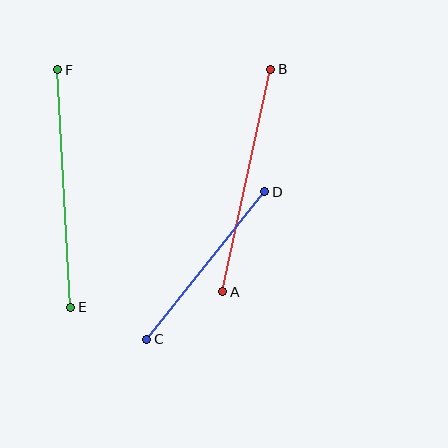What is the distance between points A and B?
The distance is approximately 228 pixels.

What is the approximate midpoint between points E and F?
The midpoint is at approximately (64, 188) pixels.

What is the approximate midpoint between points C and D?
The midpoint is at approximately (206, 266) pixels.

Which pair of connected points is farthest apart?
Points E and F are farthest apart.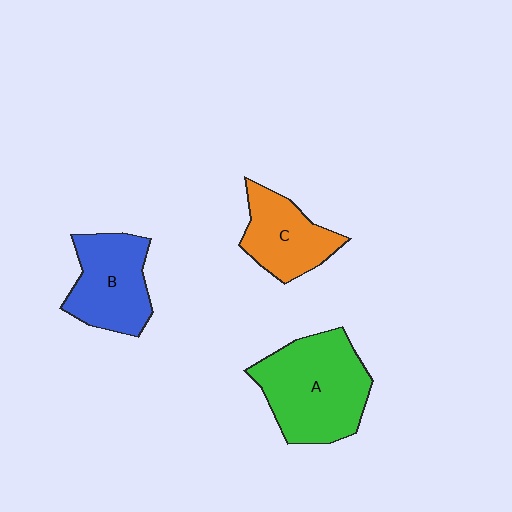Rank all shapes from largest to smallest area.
From largest to smallest: A (green), B (blue), C (orange).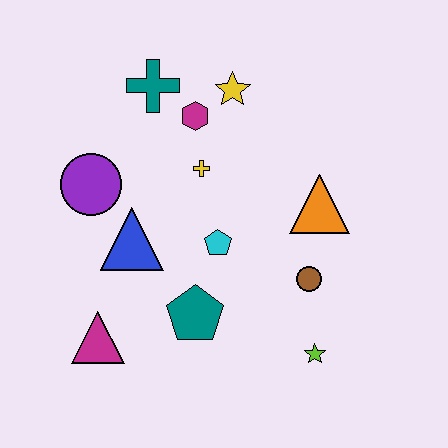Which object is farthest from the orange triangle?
The magenta triangle is farthest from the orange triangle.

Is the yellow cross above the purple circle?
Yes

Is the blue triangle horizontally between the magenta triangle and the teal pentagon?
Yes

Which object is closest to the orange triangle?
The brown circle is closest to the orange triangle.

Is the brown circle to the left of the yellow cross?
No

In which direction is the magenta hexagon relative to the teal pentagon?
The magenta hexagon is above the teal pentagon.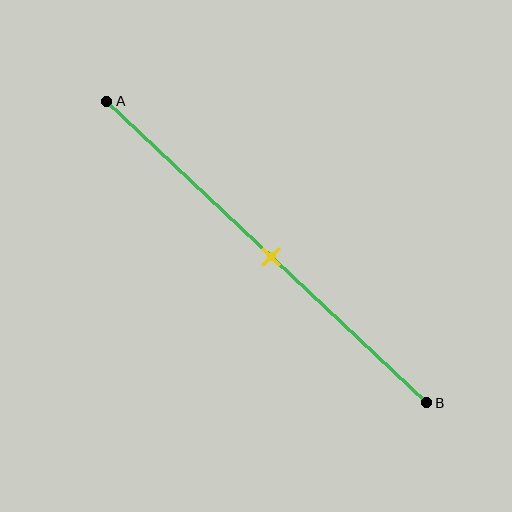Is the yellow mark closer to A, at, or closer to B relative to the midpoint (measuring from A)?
The yellow mark is approximately at the midpoint of segment AB.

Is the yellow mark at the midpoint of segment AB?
Yes, the mark is approximately at the midpoint.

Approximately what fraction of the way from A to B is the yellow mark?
The yellow mark is approximately 50% of the way from A to B.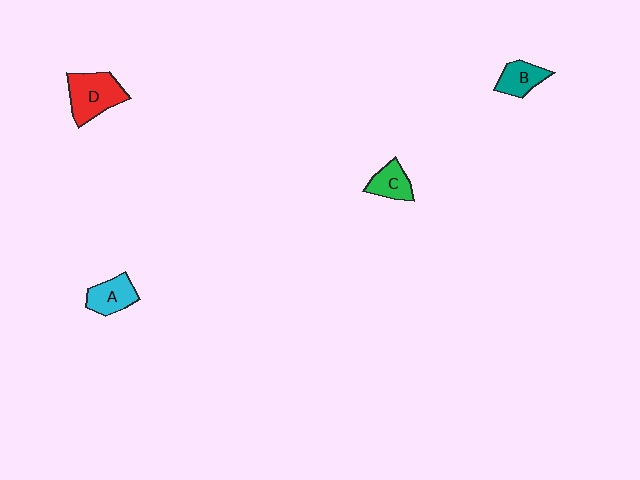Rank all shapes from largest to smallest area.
From largest to smallest: D (red), A (cyan), B (teal), C (green).